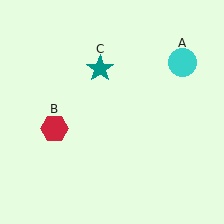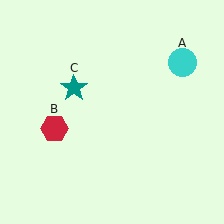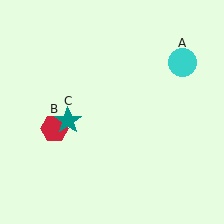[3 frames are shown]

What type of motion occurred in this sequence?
The teal star (object C) rotated counterclockwise around the center of the scene.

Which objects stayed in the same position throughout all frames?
Cyan circle (object A) and red hexagon (object B) remained stationary.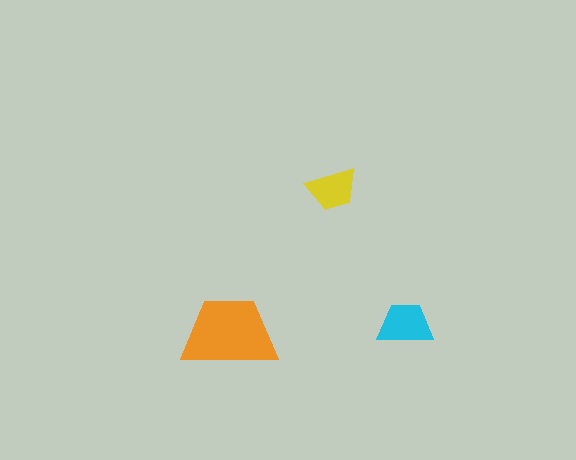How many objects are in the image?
There are 3 objects in the image.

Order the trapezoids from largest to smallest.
the orange one, the cyan one, the yellow one.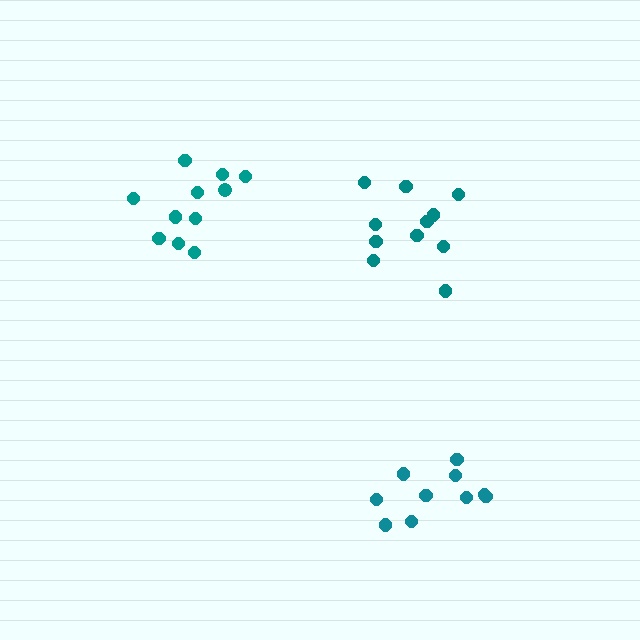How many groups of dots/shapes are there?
There are 3 groups.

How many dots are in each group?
Group 1: 11 dots, Group 2: 10 dots, Group 3: 11 dots (32 total).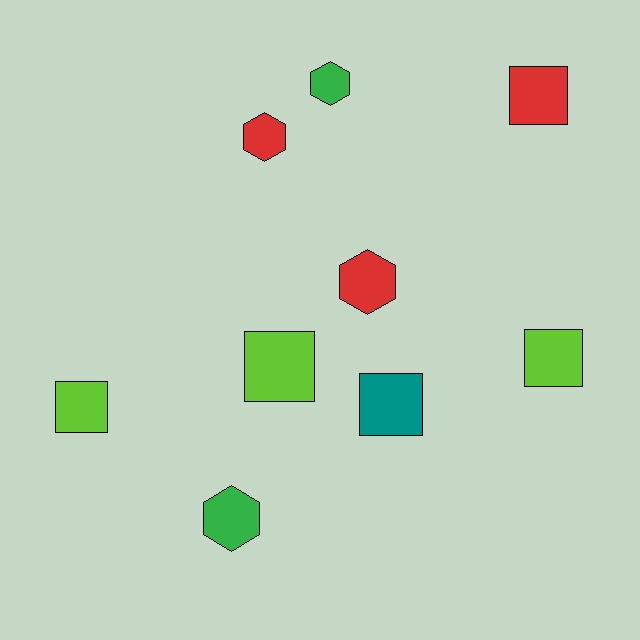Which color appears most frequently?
Lime, with 3 objects.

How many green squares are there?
There are no green squares.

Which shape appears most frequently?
Square, with 5 objects.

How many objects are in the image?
There are 9 objects.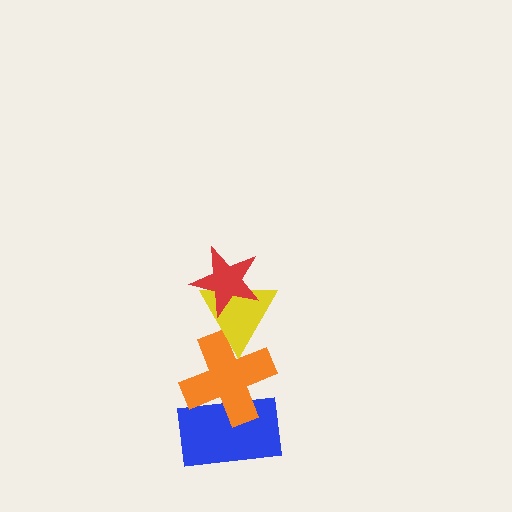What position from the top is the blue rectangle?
The blue rectangle is 4th from the top.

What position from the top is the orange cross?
The orange cross is 3rd from the top.